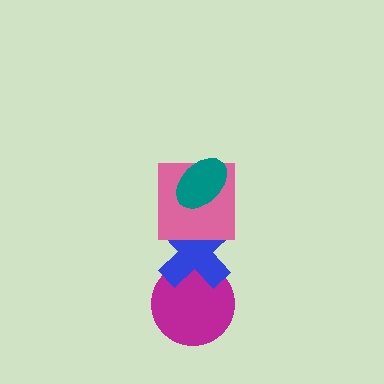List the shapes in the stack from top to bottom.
From top to bottom: the teal ellipse, the pink square, the blue cross, the magenta circle.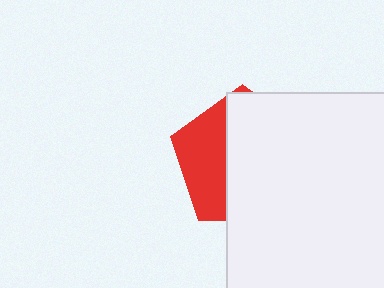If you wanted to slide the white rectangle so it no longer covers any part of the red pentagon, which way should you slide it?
Slide it right — that is the most direct way to separate the two shapes.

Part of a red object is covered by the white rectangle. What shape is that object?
It is a pentagon.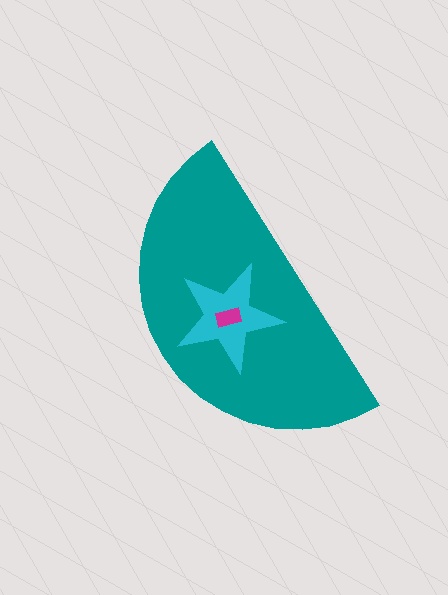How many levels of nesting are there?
3.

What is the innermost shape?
The magenta rectangle.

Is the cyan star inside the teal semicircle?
Yes.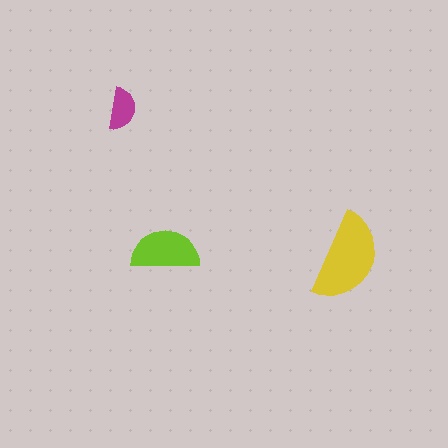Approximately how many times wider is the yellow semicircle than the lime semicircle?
About 1.5 times wider.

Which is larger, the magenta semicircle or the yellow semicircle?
The yellow one.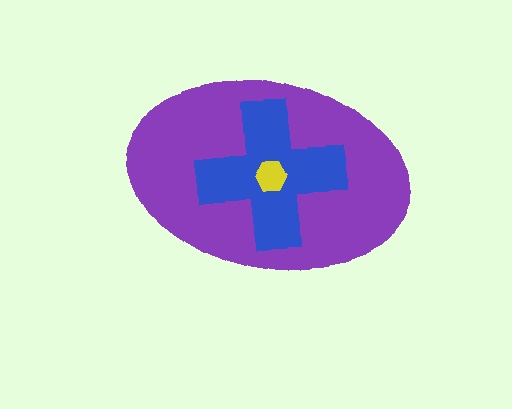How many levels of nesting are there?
3.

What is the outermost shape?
The purple ellipse.